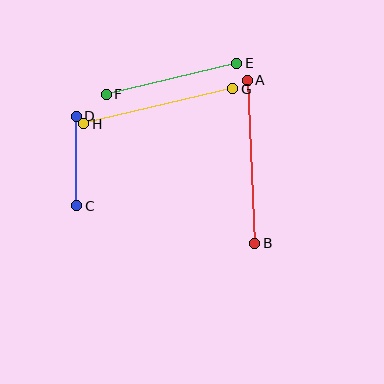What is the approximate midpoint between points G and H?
The midpoint is at approximately (158, 106) pixels.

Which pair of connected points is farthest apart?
Points A and B are farthest apart.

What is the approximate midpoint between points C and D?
The midpoint is at approximately (76, 161) pixels.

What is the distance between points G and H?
The distance is approximately 153 pixels.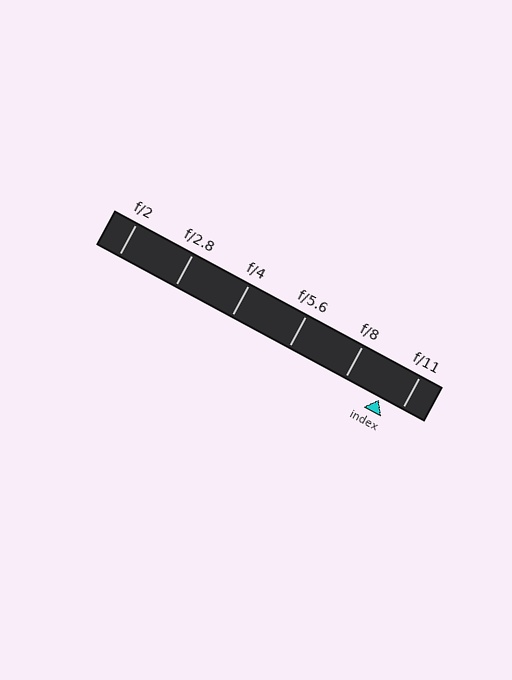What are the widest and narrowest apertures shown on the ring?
The widest aperture shown is f/2 and the narrowest is f/11.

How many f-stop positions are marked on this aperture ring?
There are 6 f-stop positions marked.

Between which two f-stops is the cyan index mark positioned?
The index mark is between f/8 and f/11.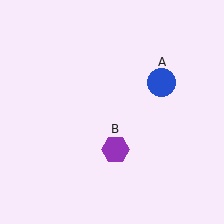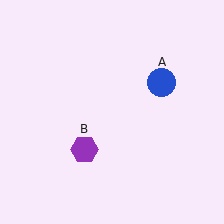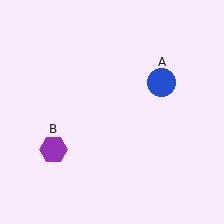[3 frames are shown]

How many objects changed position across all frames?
1 object changed position: purple hexagon (object B).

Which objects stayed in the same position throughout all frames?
Blue circle (object A) remained stationary.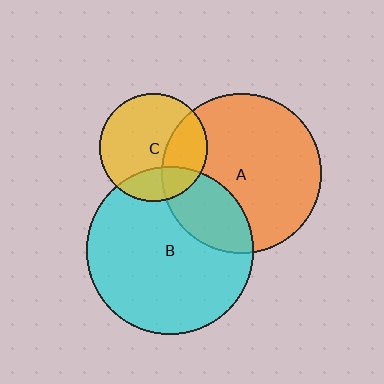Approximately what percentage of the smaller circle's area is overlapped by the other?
Approximately 30%.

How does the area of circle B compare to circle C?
Approximately 2.4 times.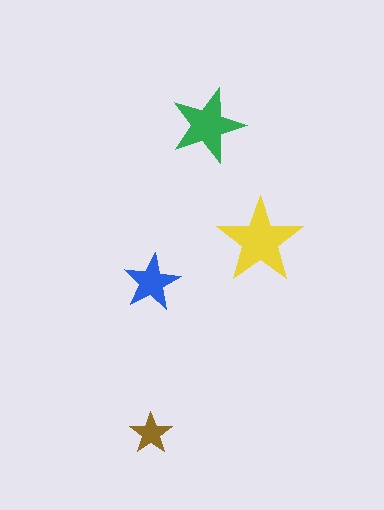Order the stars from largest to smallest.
the yellow one, the green one, the blue one, the brown one.